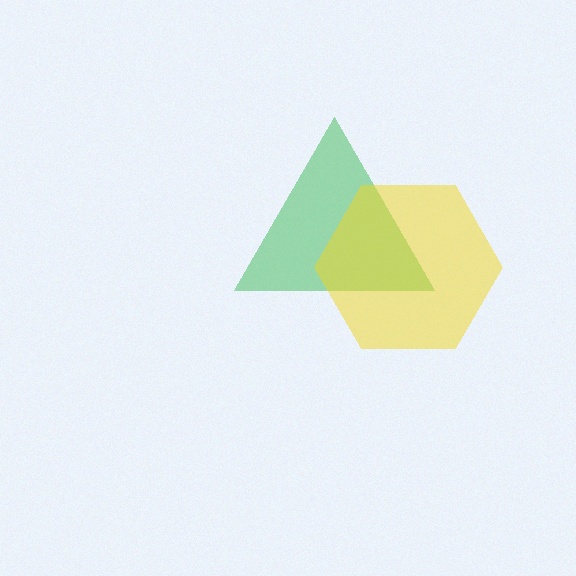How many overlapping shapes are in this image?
There are 2 overlapping shapes in the image.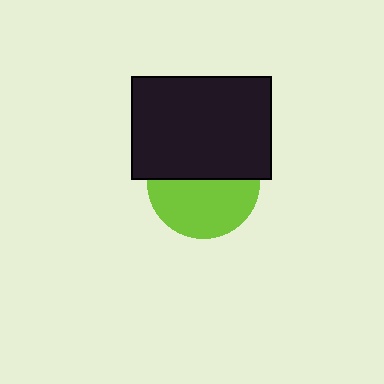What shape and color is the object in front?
The object in front is a black rectangle.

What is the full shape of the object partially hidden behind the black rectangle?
The partially hidden object is a lime circle.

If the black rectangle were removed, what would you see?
You would see the complete lime circle.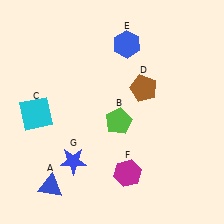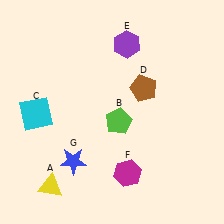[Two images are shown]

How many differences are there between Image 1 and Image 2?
There are 2 differences between the two images.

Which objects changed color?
A changed from blue to yellow. E changed from blue to purple.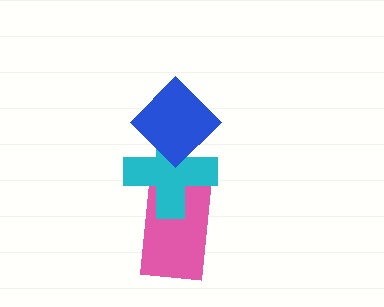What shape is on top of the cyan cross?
The blue diamond is on top of the cyan cross.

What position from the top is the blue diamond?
The blue diamond is 1st from the top.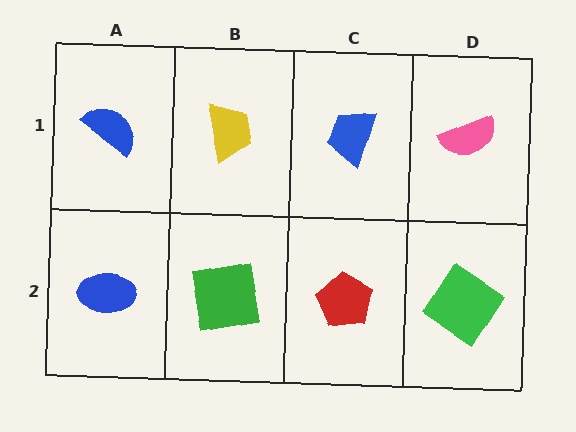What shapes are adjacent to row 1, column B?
A green square (row 2, column B), a blue semicircle (row 1, column A), a blue trapezoid (row 1, column C).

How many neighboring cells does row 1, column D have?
2.